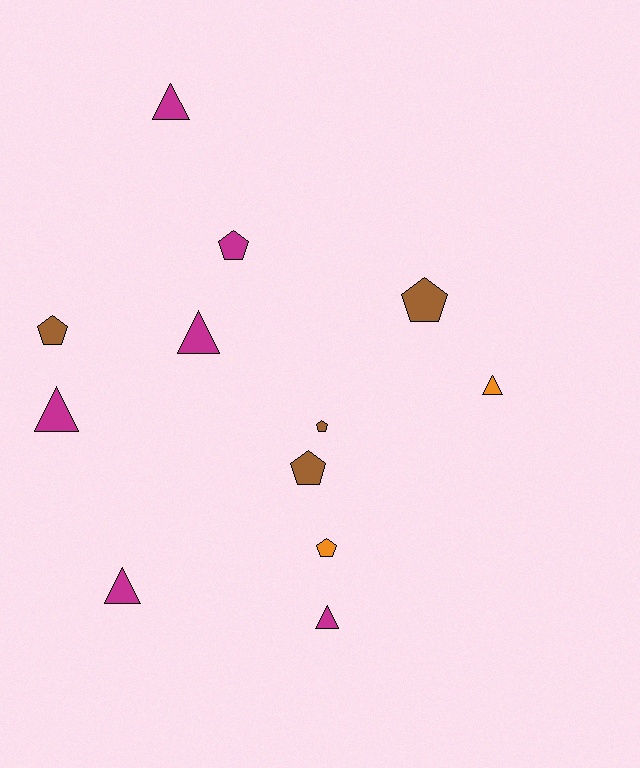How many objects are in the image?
There are 12 objects.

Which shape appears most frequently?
Triangle, with 6 objects.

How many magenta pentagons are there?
There is 1 magenta pentagon.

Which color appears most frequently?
Magenta, with 6 objects.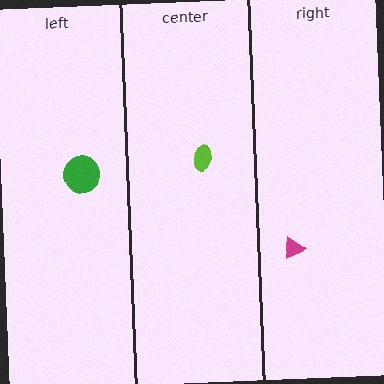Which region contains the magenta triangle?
The right region.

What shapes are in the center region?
The lime ellipse.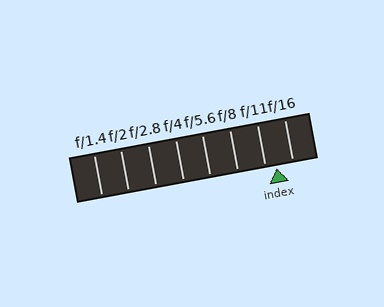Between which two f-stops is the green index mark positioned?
The index mark is between f/11 and f/16.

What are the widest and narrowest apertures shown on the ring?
The widest aperture shown is f/1.4 and the narrowest is f/16.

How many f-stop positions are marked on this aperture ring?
There are 8 f-stop positions marked.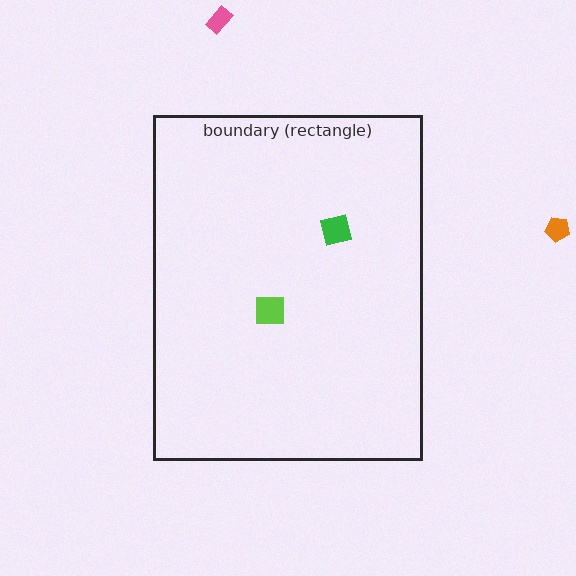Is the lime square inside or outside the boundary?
Inside.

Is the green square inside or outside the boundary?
Inside.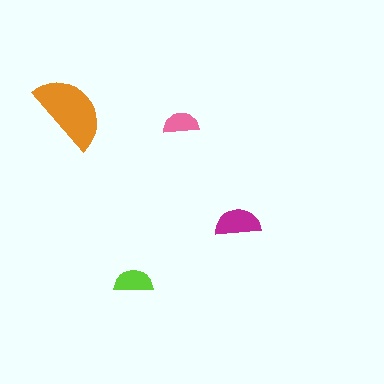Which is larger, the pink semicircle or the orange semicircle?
The orange one.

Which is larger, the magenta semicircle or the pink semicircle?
The magenta one.